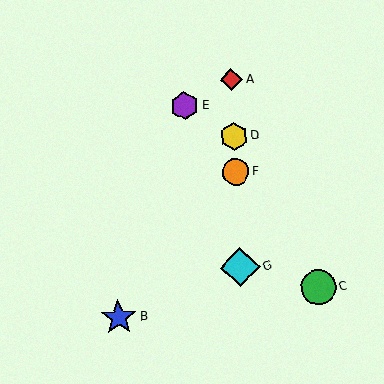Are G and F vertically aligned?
Yes, both are at x≈240.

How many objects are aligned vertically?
4 objects (A, D, F, G) are aligned vertically.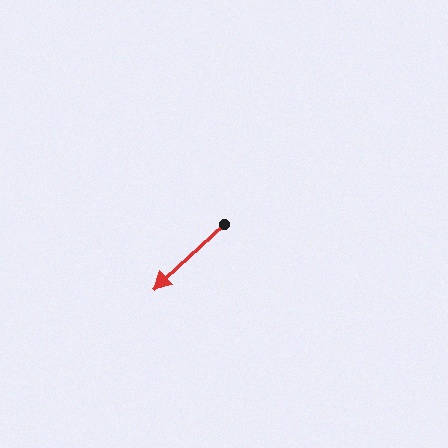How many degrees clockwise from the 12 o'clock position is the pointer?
Approximately 227 degrees.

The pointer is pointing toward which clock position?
Roughly 8 o'clock.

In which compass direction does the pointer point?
Southwest.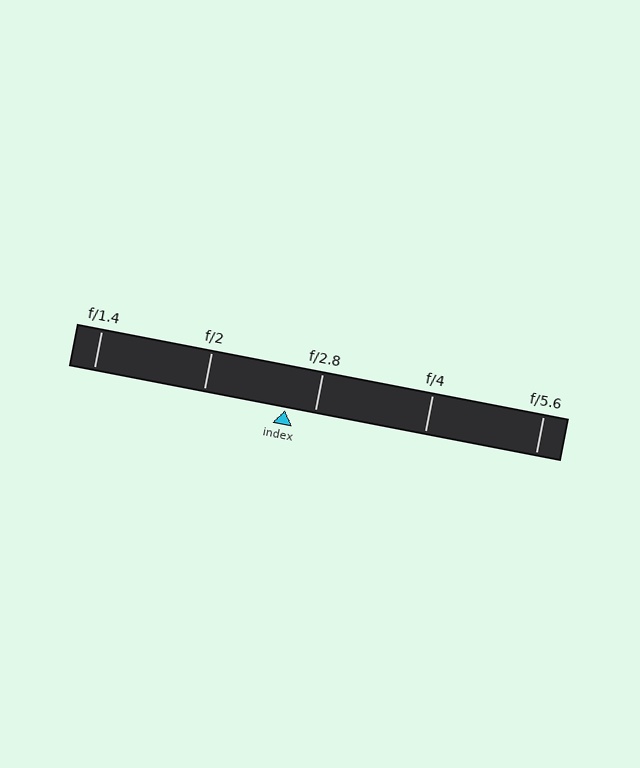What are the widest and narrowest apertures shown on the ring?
The widest aperture shown is f/1.4 and the narrowest is f/5.6.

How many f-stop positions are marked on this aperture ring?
There are 5 f-stop positions marked.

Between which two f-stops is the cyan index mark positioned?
The index mark is between f/2 and f/2.8.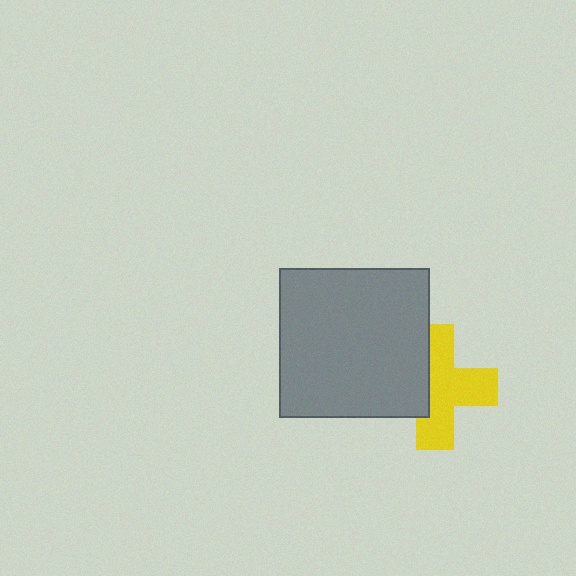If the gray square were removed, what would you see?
You would see the complete yellow cross.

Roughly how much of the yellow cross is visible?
About half of it is visible (roughly 63%).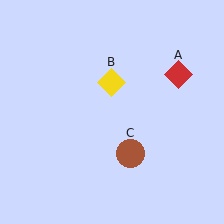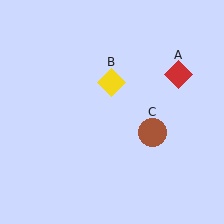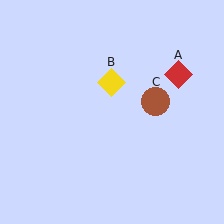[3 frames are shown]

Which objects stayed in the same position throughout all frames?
Red diamond (object A) and yellow diamond (object B) remained stationary.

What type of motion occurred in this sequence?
The brown circle (object C) rotated counterclockwise around the center of the scene.